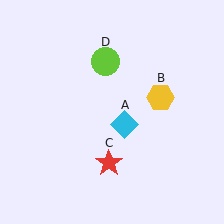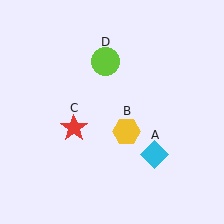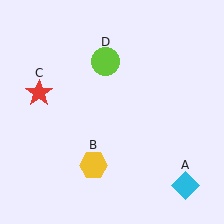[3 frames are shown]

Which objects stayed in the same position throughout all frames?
Lime circle (object D) remained stationary.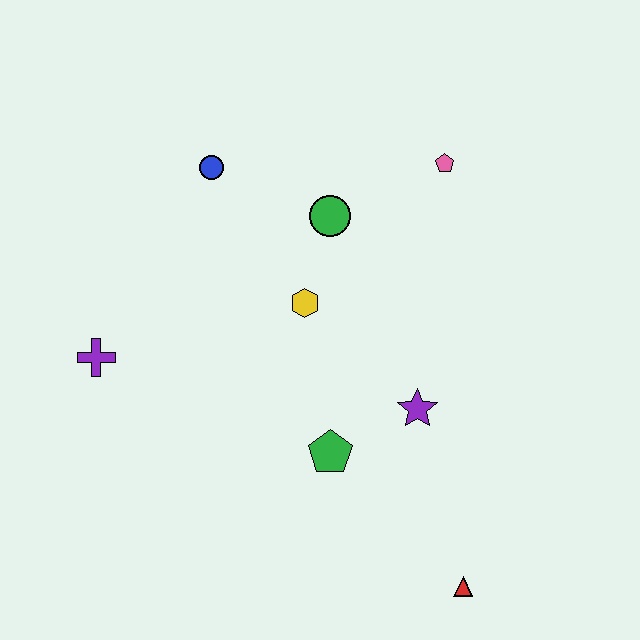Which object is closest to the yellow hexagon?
The green circle is closest to the yellow hexagon.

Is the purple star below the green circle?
Yes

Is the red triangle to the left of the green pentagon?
No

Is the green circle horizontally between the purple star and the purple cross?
Yes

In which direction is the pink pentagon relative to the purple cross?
The pink pentagon is to the right of the purple cross.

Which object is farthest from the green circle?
The red triangle is farthest from the green circle.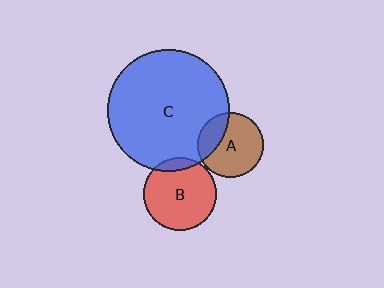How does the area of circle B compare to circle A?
Approximately 1.2 times.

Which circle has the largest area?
Circle C (blue).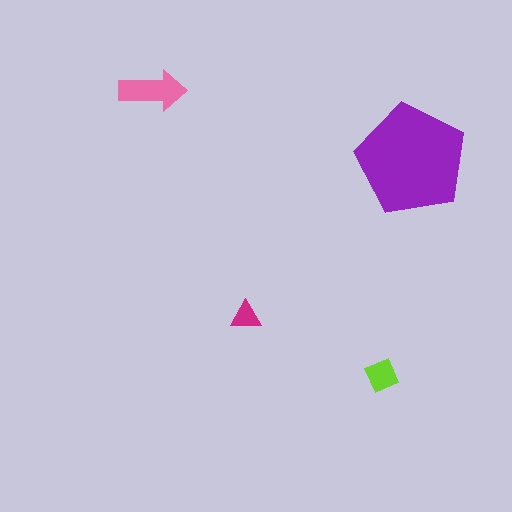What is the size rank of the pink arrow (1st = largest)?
2nd.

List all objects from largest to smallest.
The purple pentagon, the pink arrow, the lime diamond, the magenta triangle.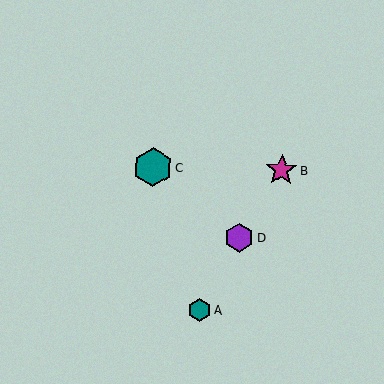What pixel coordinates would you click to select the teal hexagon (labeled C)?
Click at (153, 167) to select the teal hexagon C.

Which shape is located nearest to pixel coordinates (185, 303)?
The teal hexagon (labeled A) at (199, 310) is nearest to that location.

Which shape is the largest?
The teal hexagon (labeled C) is the largest.